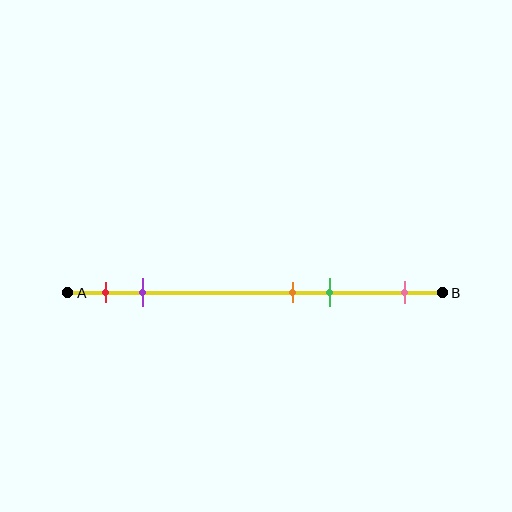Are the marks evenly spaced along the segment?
No, the marks are not evenly spaced.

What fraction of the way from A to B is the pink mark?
The pink mark is approximately 90% (0.9) of the way from A to B.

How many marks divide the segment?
There are 5 marks dividing the segment.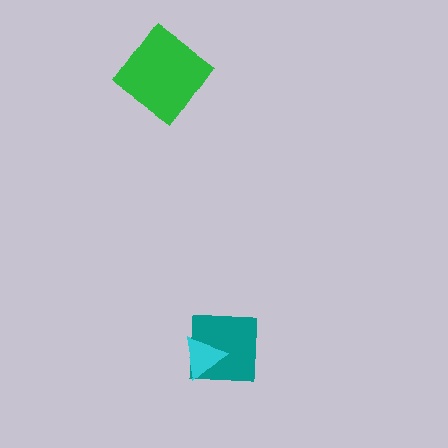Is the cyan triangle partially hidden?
No, no other shape covers it.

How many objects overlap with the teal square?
1 object overlaps with the teal square.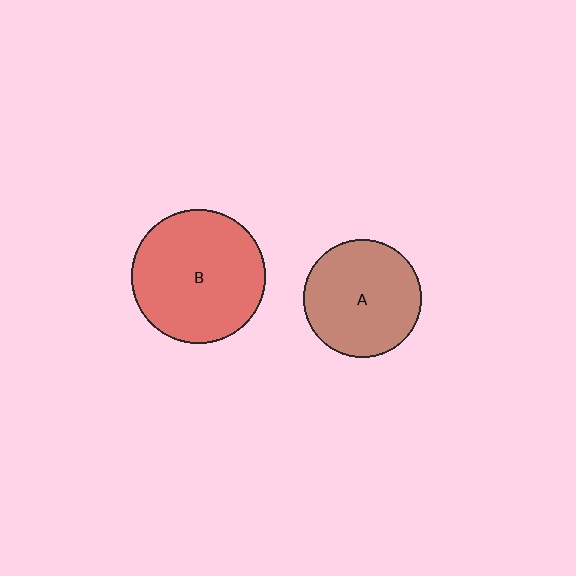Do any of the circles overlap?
No, none of the circles overlap.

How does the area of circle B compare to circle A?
Approximately 1.3 times.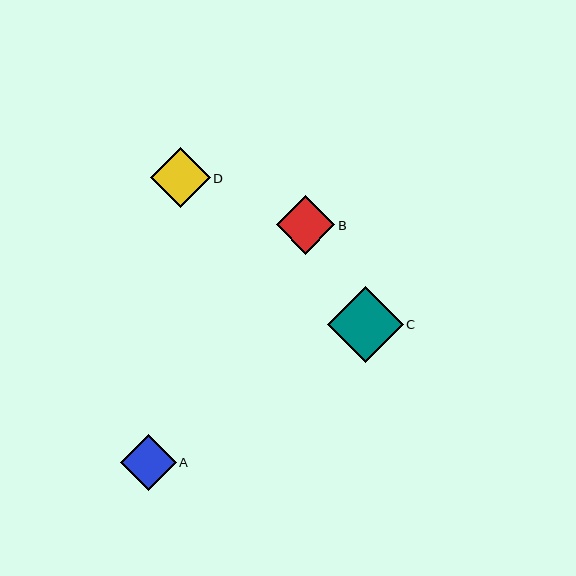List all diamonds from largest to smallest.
From largest to smallest: C, D, B, A.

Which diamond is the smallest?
Diamond A is the smallest with a size of approximately 56 pixels.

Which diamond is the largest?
Diamond C is the largest with a size of approximately 76 pixels.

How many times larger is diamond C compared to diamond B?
Diamond C is approximately 1.3 times the size of diamond B.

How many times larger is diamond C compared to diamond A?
Diamond C is approximately 1.3 times the size of diamond A.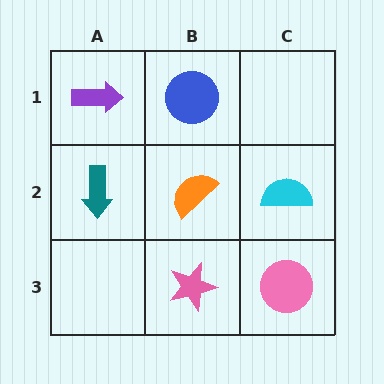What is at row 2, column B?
An orange semicircle.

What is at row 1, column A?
A purple arrow.